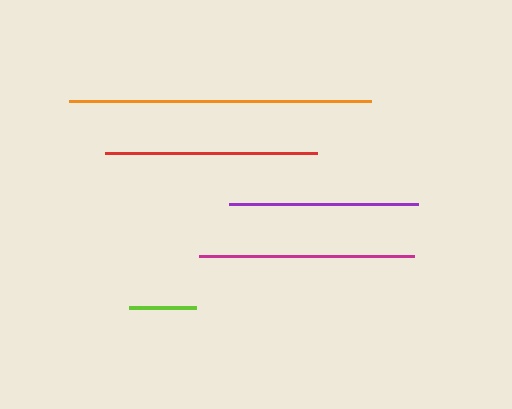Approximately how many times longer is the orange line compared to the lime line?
The orange line is approximately 4.5 times the length of the lime line.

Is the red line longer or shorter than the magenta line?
The magenta line is longer than the red line.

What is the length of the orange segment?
The orange segment is approximately 301 pixels long.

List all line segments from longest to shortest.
From longest to shortest: orange, magenta, red, purple, lime.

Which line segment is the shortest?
The lime line is the shortest at approximately 67 pixels.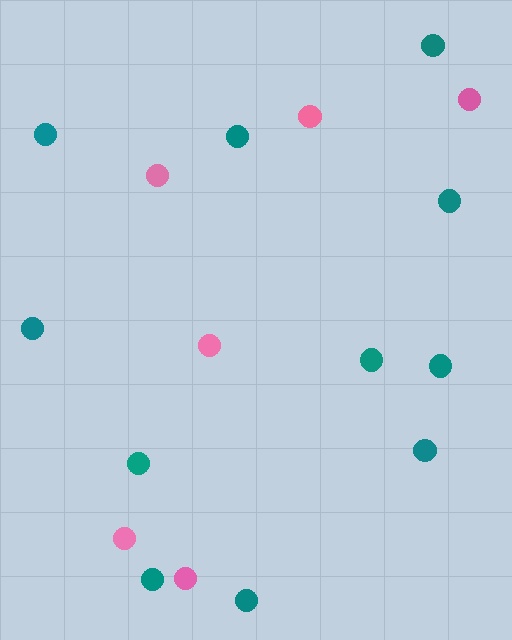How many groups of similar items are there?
There are 2 groups: one group of pink circles (6) and one group of teal circles (11).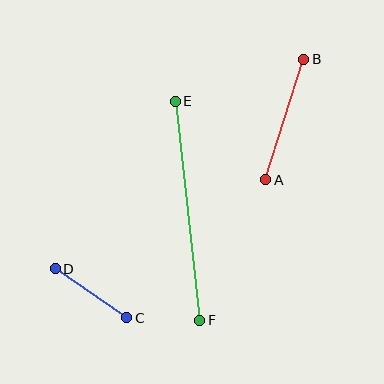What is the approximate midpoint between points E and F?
The midpoint is at approximately (187, 211) pixels.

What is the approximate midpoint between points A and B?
The midpoint is at approximately (285, 120) pixels.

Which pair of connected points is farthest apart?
Points E and F are farthest apart.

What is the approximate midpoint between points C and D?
The midpoint is at approximately (91, 293) pixels.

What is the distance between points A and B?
The distance is approximately 126 pixels.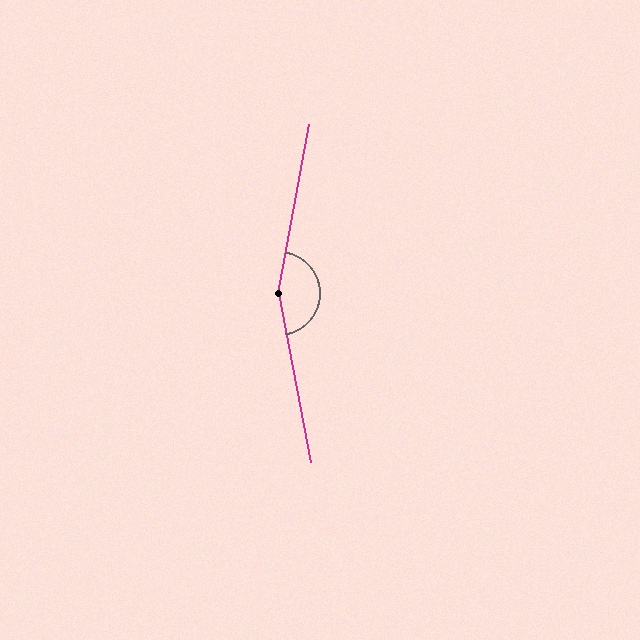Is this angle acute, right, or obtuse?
It is obtuse.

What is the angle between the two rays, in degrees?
Approximately 159 degrees.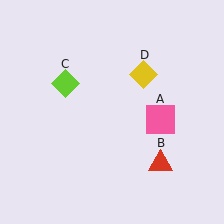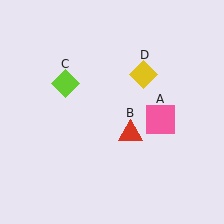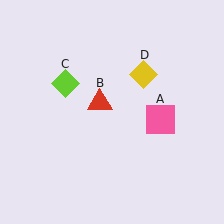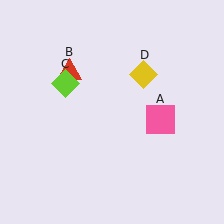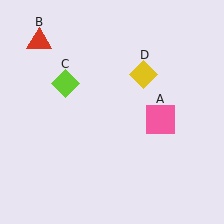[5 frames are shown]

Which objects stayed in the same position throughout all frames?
Pink square (object A) and lime diamond (object C) and yellow diamond (object D) remained stationary.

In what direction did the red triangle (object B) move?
The red triangle (object B) moved up and to the left.